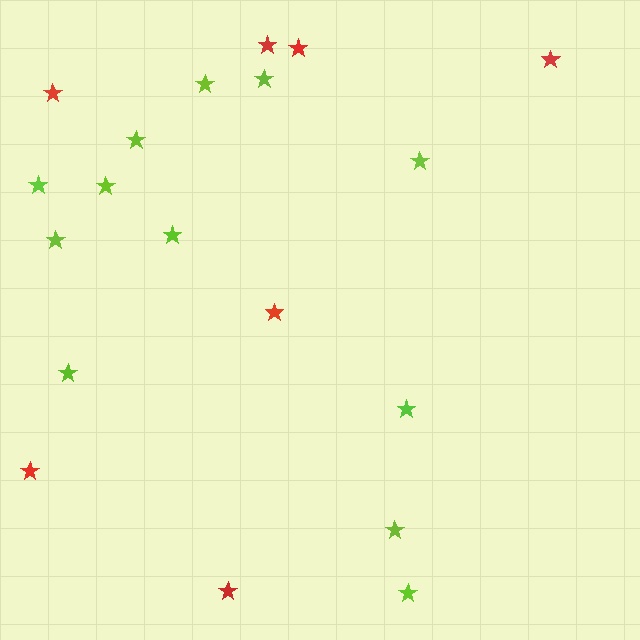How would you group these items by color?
There are 2 groups: one group of red stars (7) and one group of lime stars (12).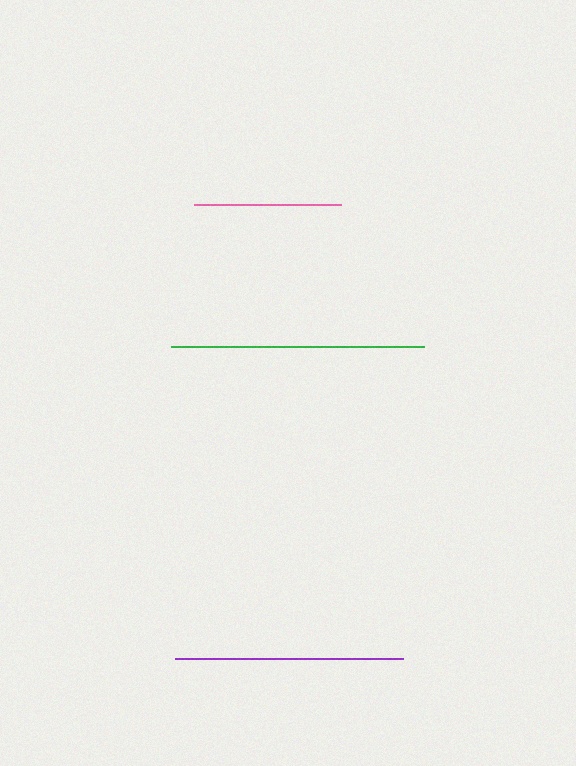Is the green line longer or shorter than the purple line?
The green line is longer than the purple line.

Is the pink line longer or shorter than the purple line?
The purple line is longer than the pink line.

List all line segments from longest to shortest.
From longest to shortest: green, purple, pink.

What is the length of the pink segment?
The pink segment is approximately 147 pixels long.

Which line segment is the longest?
The green line is the longest at approximately 253 pixels.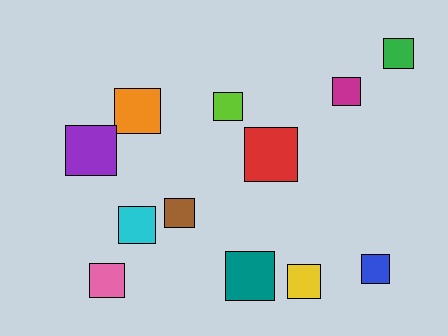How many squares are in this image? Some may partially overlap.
There are 12 squares.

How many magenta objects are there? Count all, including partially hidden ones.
There is 1 magenta object.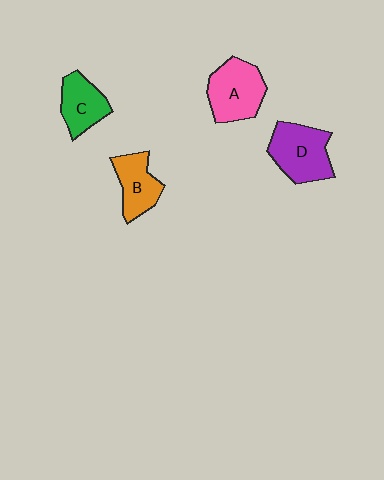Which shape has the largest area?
Shape D (purple).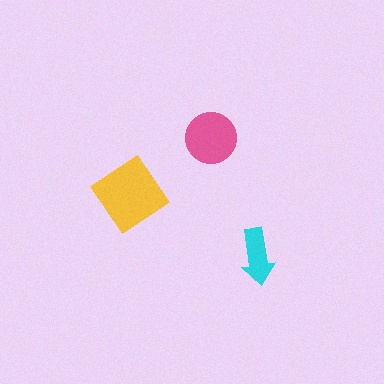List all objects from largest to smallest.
The yellow diamond, the pink circle, the cyan arrow.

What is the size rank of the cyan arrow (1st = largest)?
3rd.